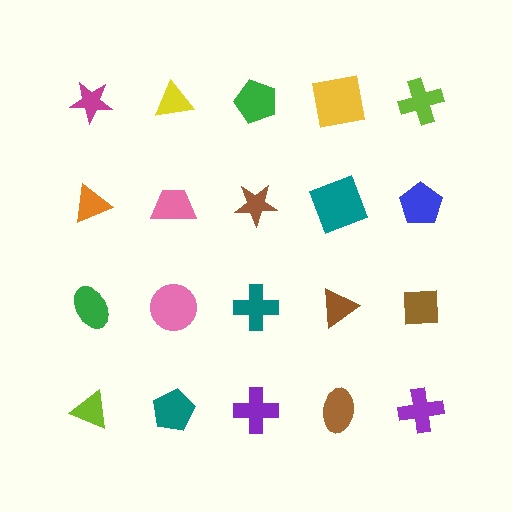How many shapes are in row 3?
5 shapes.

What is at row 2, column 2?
A pink trapezoid.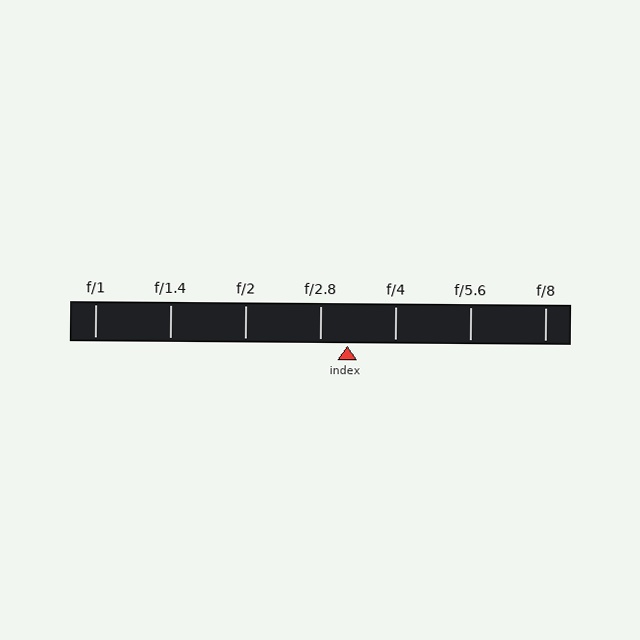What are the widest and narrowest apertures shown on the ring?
The widest aperture shown is f/1 and the narrowest is f/8.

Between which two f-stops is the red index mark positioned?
The index mark is between f/2.8 and f/4.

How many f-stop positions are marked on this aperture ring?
There are 7 f-stop positions marked.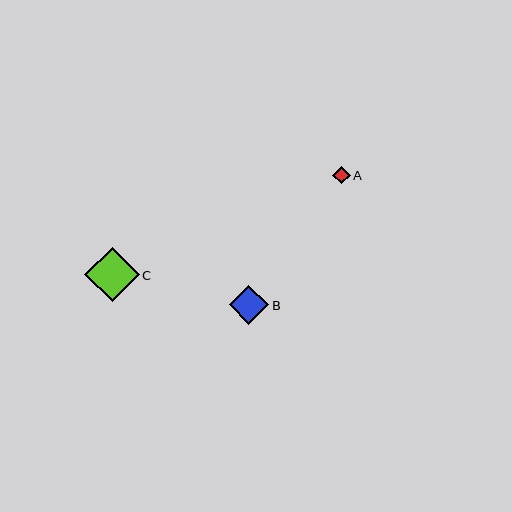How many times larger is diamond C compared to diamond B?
Diamond C is approximately 1.4 times the size of diamond B.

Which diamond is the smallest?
Diamond A is the smallest with a size of approximately 17 pixels.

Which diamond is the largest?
Diamond C is the largest with a size of approximately 54 pixels.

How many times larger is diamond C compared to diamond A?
Diamond C is approximately 3.2 times the size of diamond A.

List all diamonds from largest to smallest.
From largest to smallest: C, B, A.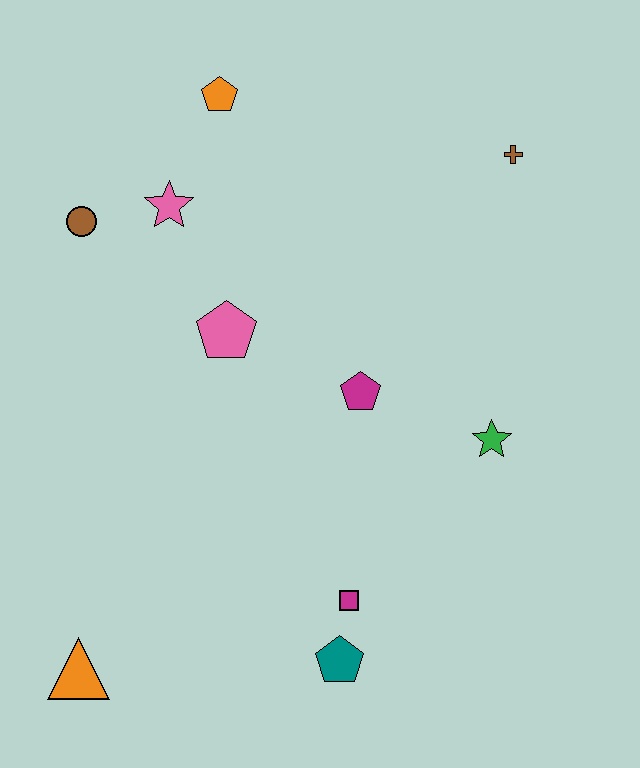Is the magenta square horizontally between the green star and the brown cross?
No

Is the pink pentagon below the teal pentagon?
No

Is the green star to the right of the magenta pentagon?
Yes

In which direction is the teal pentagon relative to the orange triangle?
The teal pentagon is to the right of the orange triangle.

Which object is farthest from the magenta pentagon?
The orange triangle is farthest from the magenta pentagon.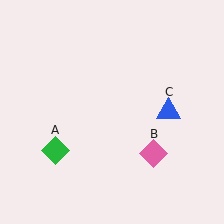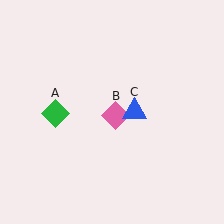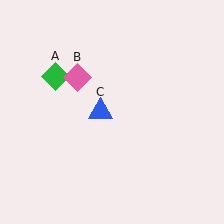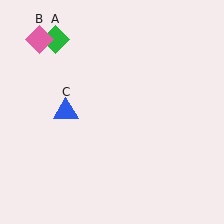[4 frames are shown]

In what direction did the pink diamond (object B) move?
The pink diamond (object B) moved up and to the left.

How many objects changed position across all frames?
3 objects changed position: green diamond (object A), pink diamond (object B), blue triangle (object C).